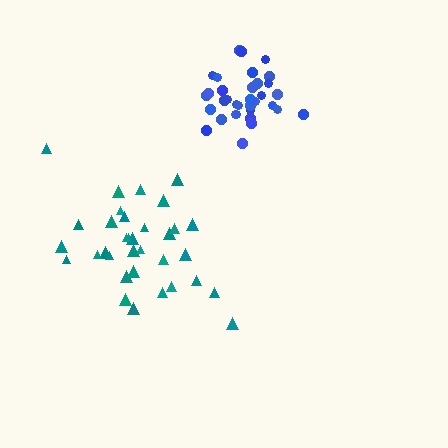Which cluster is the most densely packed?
Blue.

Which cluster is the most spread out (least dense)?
Teal.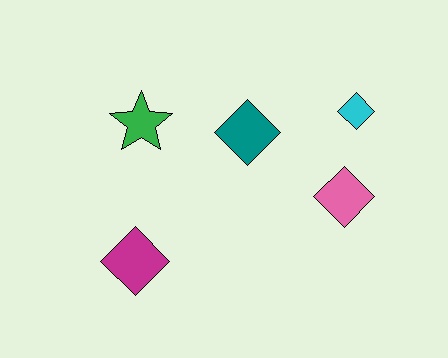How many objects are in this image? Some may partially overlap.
There are 5 objects.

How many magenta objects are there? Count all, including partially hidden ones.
There is 1 magenta object.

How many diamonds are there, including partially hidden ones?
There are 4 diamonds.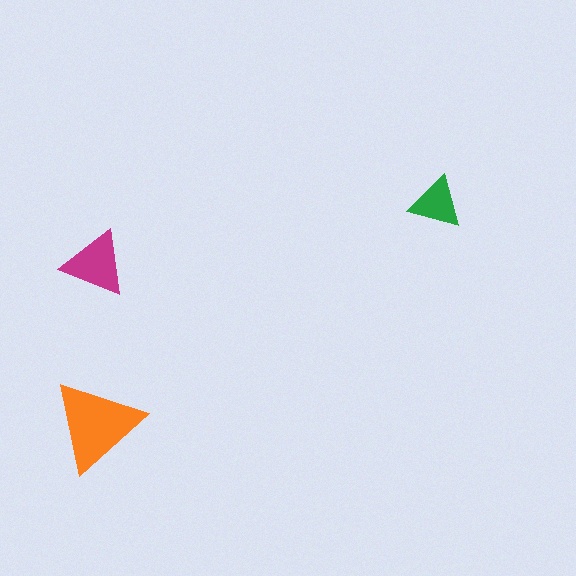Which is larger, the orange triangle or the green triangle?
The orange one.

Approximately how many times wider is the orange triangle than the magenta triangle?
About 1.5 times wider.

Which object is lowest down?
The orange triangle is bottommost.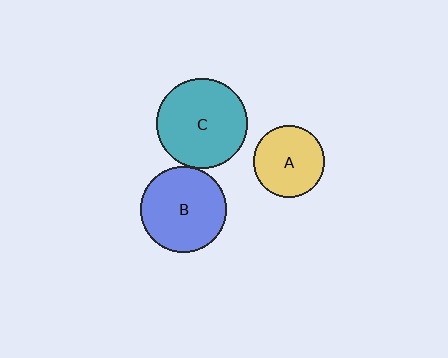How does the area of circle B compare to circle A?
Approximately 1.4 times.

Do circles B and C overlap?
Yes.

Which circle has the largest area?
Circle C (teal).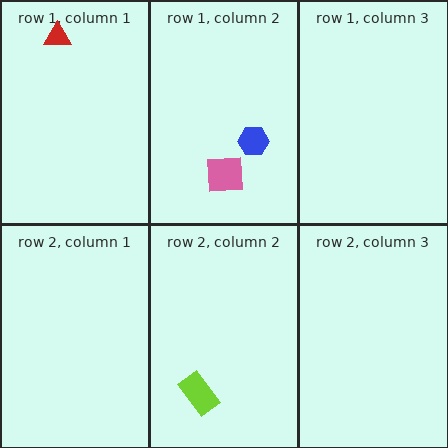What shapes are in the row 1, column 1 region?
The red triangle.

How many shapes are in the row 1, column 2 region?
2.